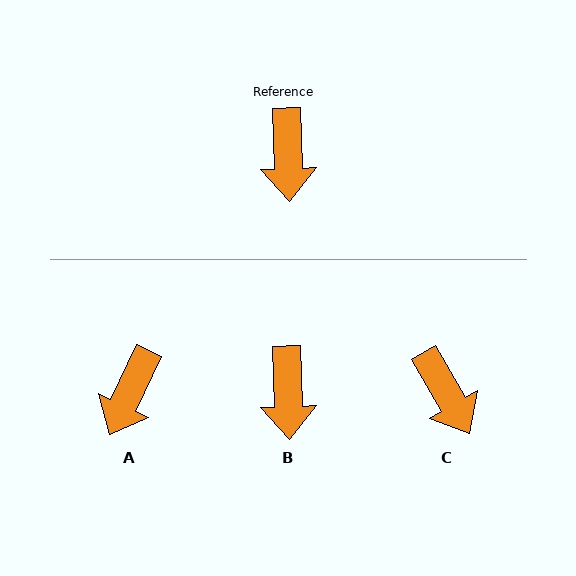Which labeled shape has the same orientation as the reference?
B.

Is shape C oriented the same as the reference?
No, it is off by about 28 degrees.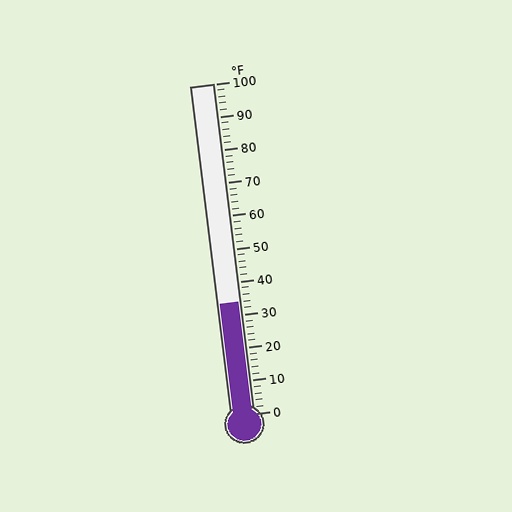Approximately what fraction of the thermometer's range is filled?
The thermometer is filled to approximately 35% of its range.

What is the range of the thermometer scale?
The thermometer scale ranges from 0°F to 100°F.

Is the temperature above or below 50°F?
The temperature is below 50°F.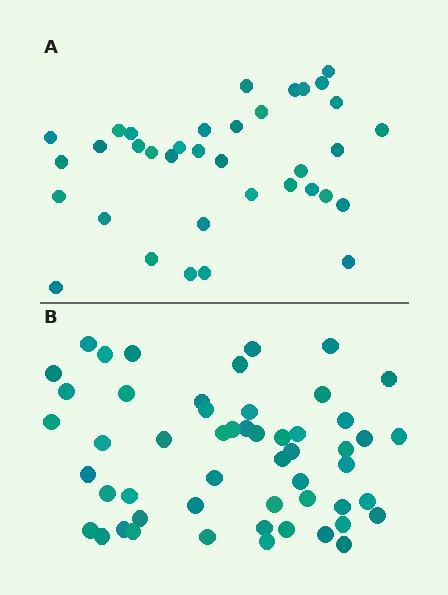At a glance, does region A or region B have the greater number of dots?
Region B (the bottom region) has more dots.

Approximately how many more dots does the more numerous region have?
Region B has approximately 15 more dots than region A.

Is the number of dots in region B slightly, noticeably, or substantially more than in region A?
Region B has substantially more. The ratio is roughly 1.5 to 1.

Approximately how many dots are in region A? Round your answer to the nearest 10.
About 40 dots. (The exact count is 36, which rounds to 40.)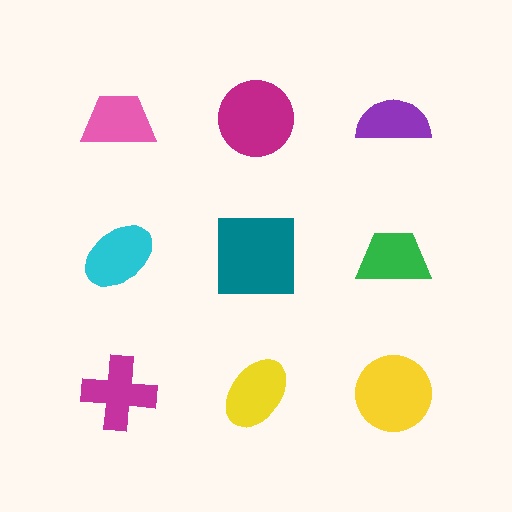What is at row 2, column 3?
A green trapezoid.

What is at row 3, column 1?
A magenta cross.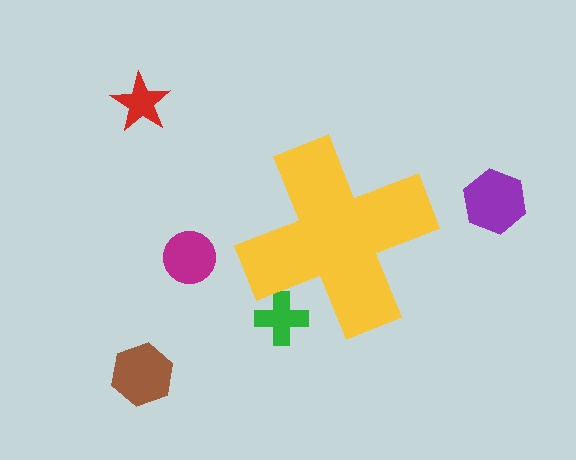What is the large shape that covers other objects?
A yellow cross.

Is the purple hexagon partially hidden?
No, the purple hexagon is fully visible.